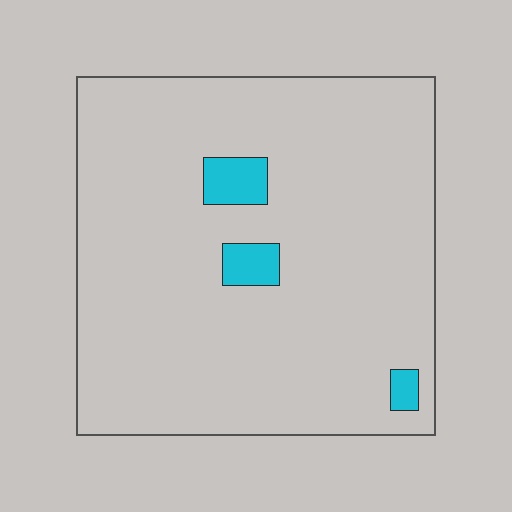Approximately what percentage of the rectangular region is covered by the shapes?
Approximately 5%.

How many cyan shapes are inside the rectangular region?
3.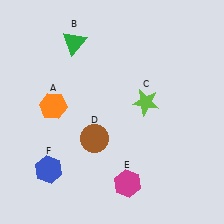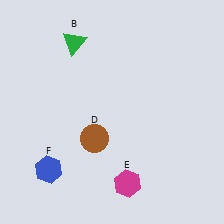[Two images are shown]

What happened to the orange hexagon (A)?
The orange hexagon (A) was removed in Image 2. It was in the top-left area of Image 1.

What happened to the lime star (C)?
The lime star (C) was removed in Image 2. It was in the top-right area of Image 1.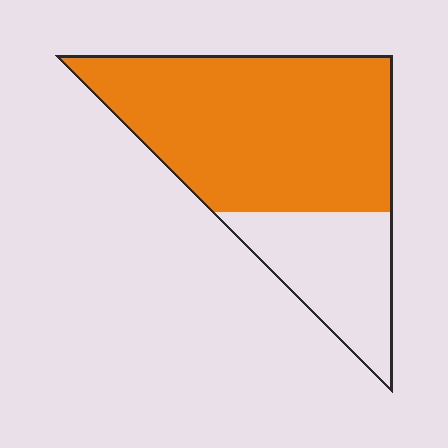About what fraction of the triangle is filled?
About three quarters (3/4).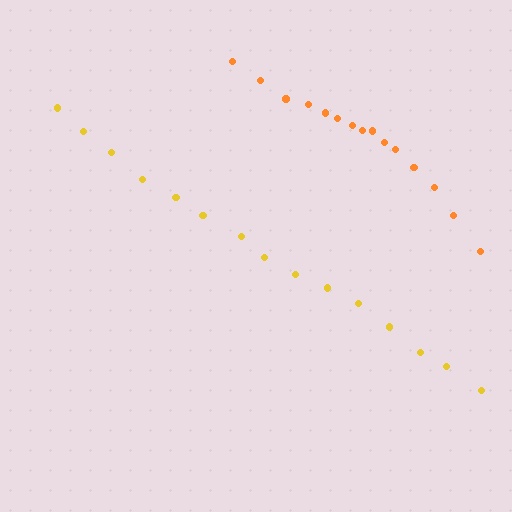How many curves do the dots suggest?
There are 2 distinct paths.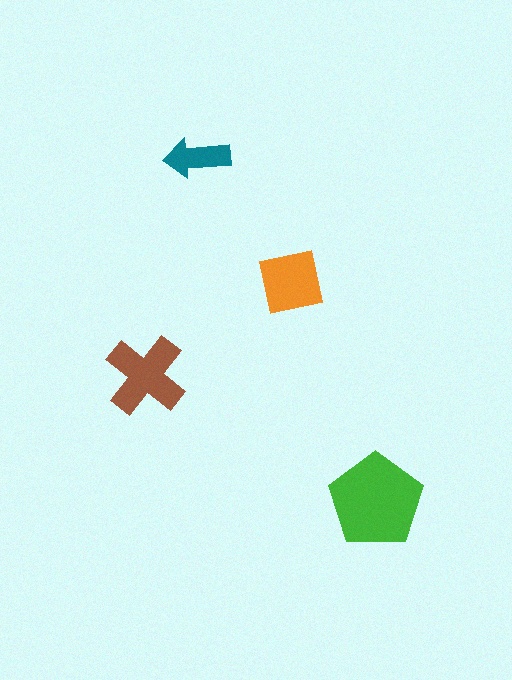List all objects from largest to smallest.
The green pentagon, the brown cross, the orange square, the teal arrow.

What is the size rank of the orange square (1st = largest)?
3rd.